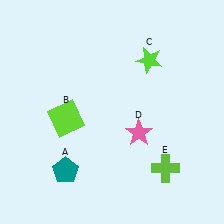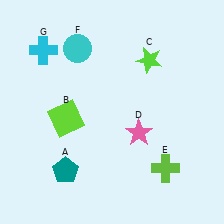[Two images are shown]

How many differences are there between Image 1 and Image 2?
There are 2 differences between the two images.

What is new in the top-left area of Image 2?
A cyan cross (G) was added in the top-left area of Image 2.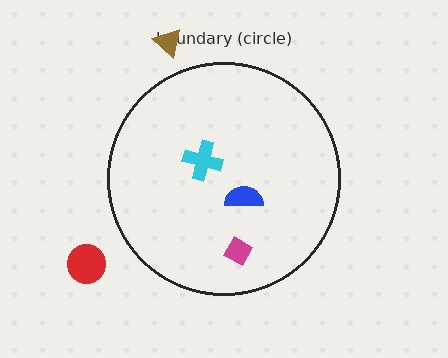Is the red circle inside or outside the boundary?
Outside.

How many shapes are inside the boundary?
3 inside, 2 outside.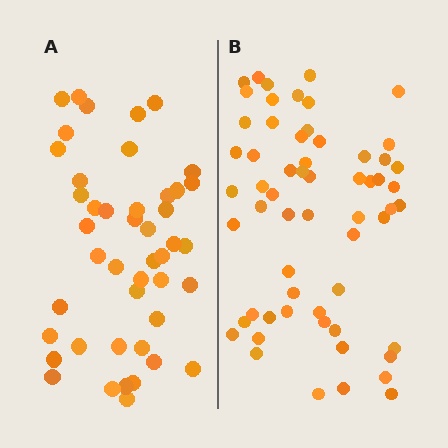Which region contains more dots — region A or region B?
Region B (the right region) has more dots.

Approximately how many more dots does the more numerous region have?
Region B has approximately 15 more dots than region A.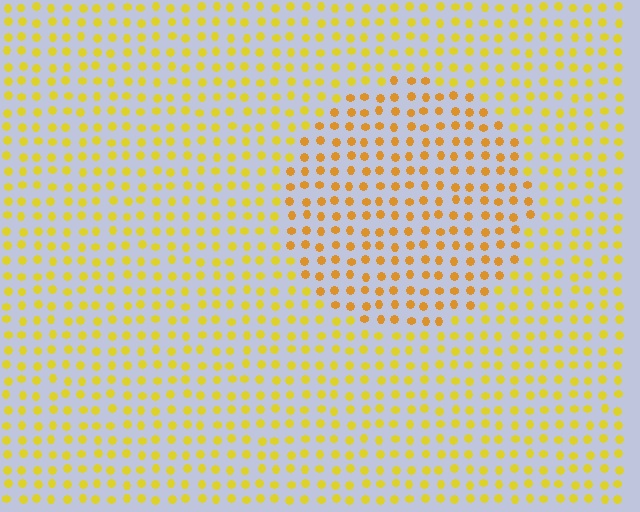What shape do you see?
I see a circle.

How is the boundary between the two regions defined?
The boundary is defined purely by a slight shift in hue (about 22 degrees). Spacing, size, and orientation are identical on both sides.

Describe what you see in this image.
The image is filled with small yellow elements in a uniform arrangement. A circle-shaped region is visible where the elements are tinted to a slightly different hue, forming a subtle color boundary.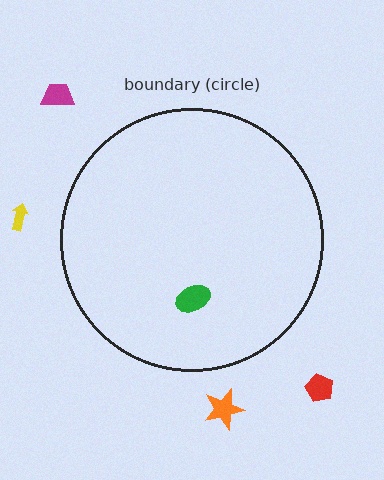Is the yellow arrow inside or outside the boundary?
Outside.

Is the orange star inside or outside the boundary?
Outside.